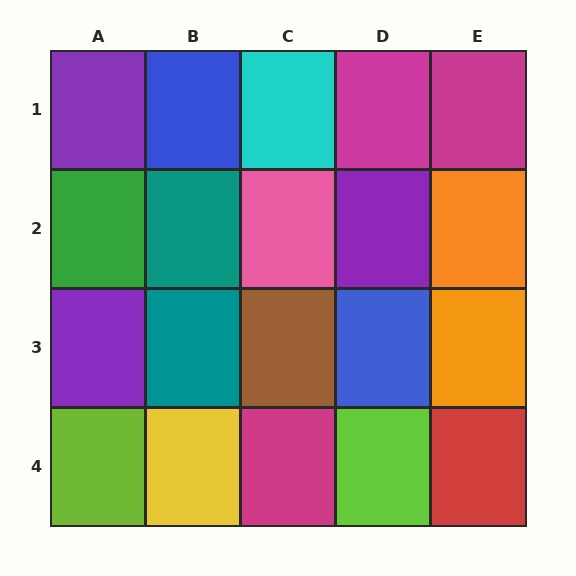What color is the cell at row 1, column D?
Magenta.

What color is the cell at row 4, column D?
Lime.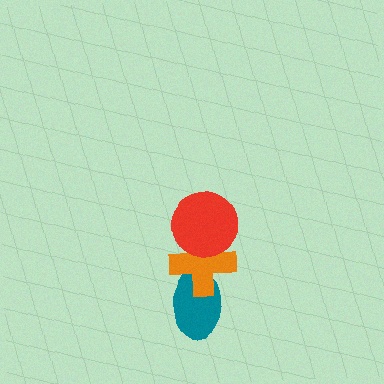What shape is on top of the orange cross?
The red circle is on top of the orange cross.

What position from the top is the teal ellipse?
The teal ellipse is 3rd from the top.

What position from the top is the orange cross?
The orange cross is 2nd from the top.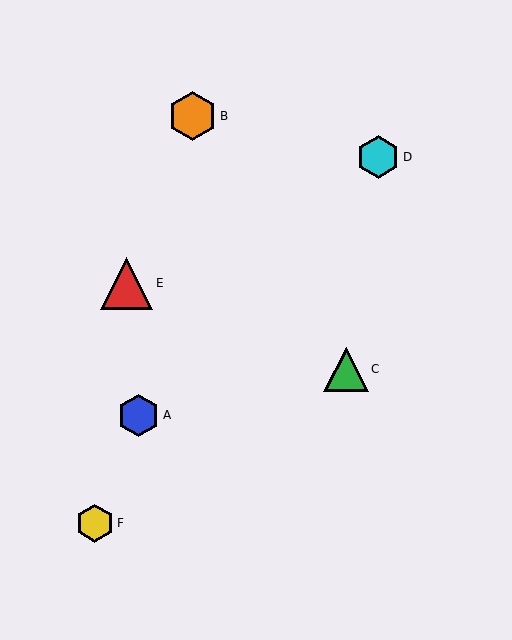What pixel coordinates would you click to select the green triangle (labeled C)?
Click at (346, 369) to select the green triangle C.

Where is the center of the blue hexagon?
The center of the blue hexagon is at (139, 415).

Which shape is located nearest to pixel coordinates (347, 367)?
The green triangle (labeled C) at (346, 369) is nearest to that location.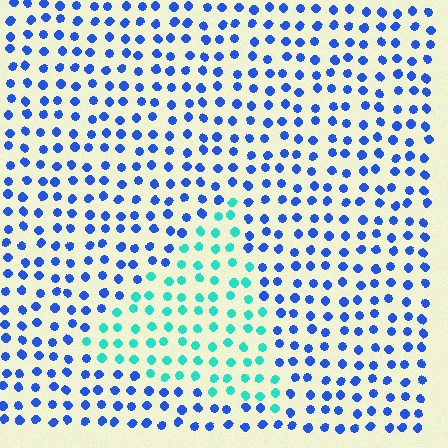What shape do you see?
I see a triangle.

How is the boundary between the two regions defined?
The boundary is defined purely by a slight shift in hue (about 53 degrees). Spacing, size, and orientation are identical on both sides.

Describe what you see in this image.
The image is filled with small blue elements in a uniform arrangement. A triangle-shaped region is visible where the elements are tinted to a slightly different hue, forming a subtle color boundary.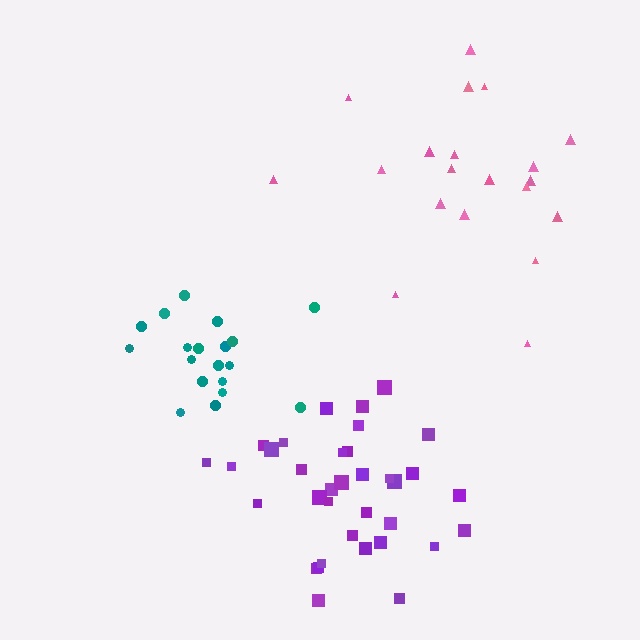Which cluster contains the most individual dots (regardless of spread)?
Purple (35).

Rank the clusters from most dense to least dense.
purple, teal, pink.